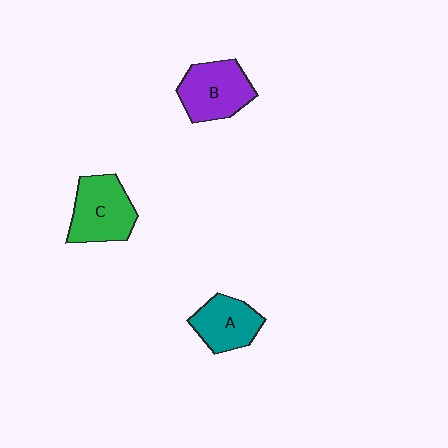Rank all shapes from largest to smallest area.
From largest to smallest: C (green), B (purple), A (teal).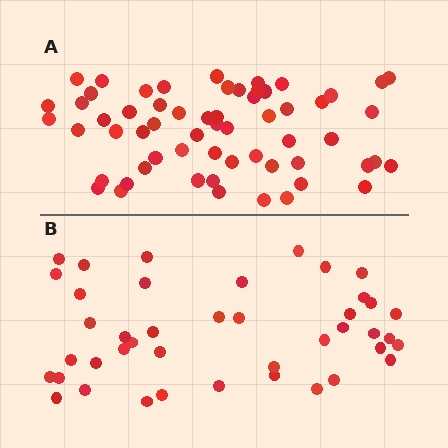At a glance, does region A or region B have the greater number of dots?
Region A (the top region) has more dots.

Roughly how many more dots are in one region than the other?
Region A has approximately 20 more dots than region B.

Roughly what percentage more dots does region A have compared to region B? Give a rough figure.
About 45% more.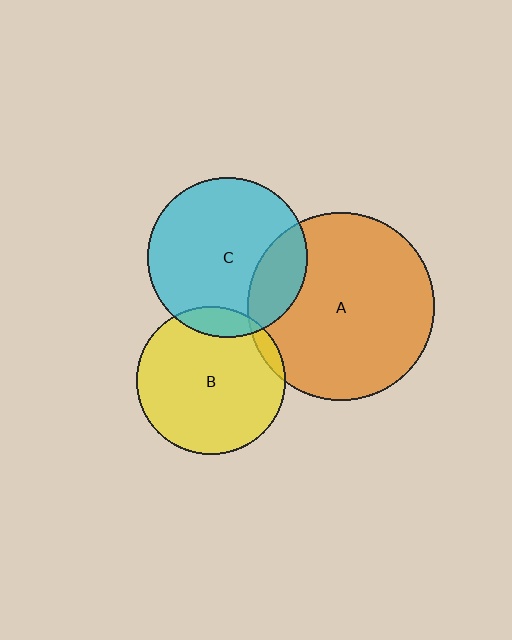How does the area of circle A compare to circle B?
Approximately 1.6 times.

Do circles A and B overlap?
Yes.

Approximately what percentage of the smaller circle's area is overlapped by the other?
Approximately 5%.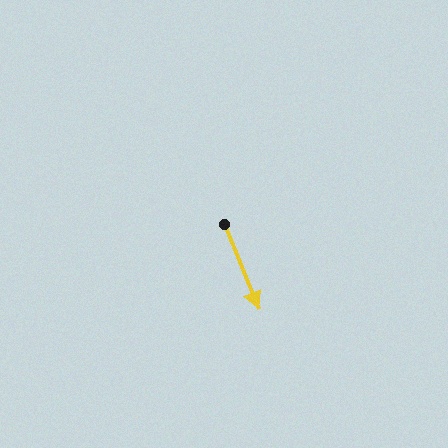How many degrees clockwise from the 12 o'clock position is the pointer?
Approximately 158 degrees.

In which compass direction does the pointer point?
South.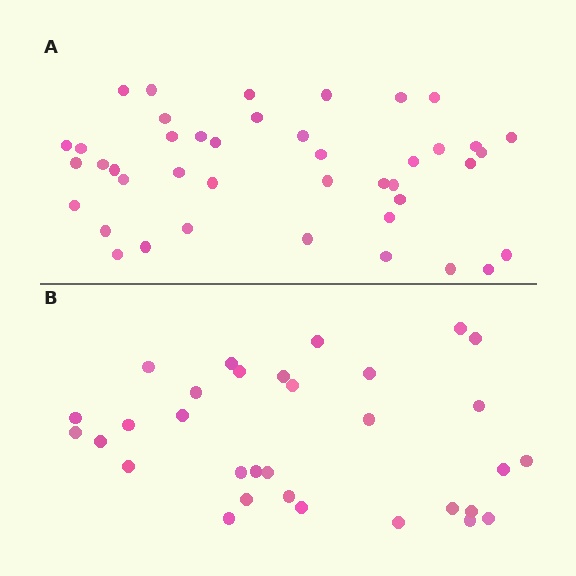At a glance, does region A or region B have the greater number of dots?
Region A (the top region) has more dots.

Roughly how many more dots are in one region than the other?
Region A has roughly 10 or so more dots than region B.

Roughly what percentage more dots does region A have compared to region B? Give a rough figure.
About 30% more.